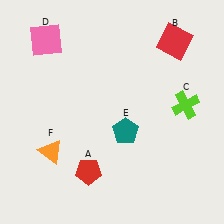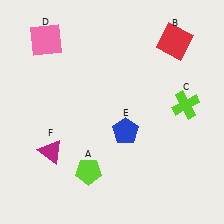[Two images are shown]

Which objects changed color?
A changed from red to lime. E changed from teal to blue. F changed from orange to magenta.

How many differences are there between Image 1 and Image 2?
There are 3 differences between the two images.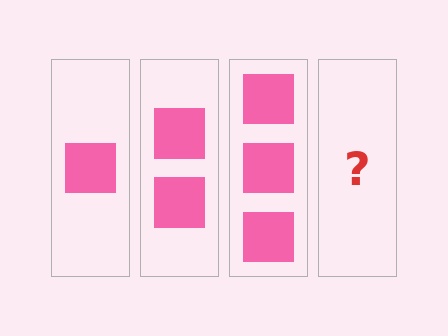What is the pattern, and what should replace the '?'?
The pattern is that each step adds one more square. The '?' should be 4 squares.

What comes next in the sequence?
The next element should be 4 squares.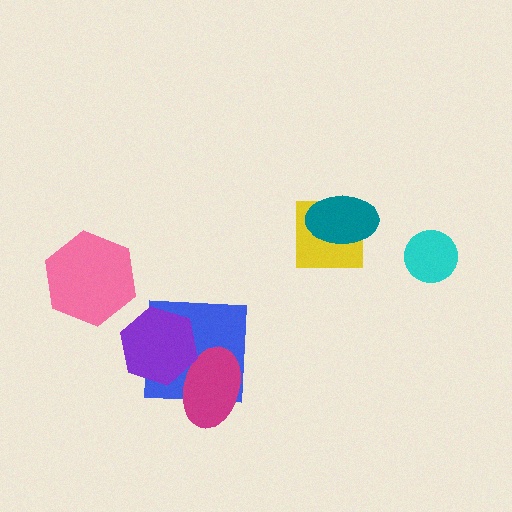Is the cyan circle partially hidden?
No, no other shape covers it.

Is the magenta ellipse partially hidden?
Yes, it is partially covered by another shape.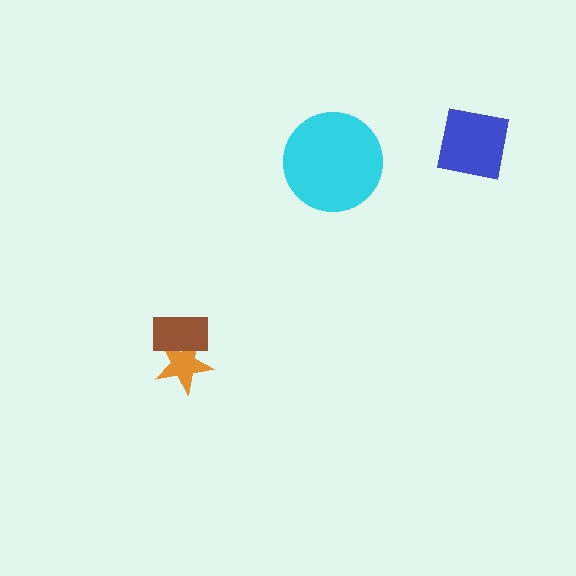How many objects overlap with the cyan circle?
0 objects overlap with the cyan circle.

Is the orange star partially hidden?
Yes, it is partially covered by another shape.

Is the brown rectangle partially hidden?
No, no other shape covers it.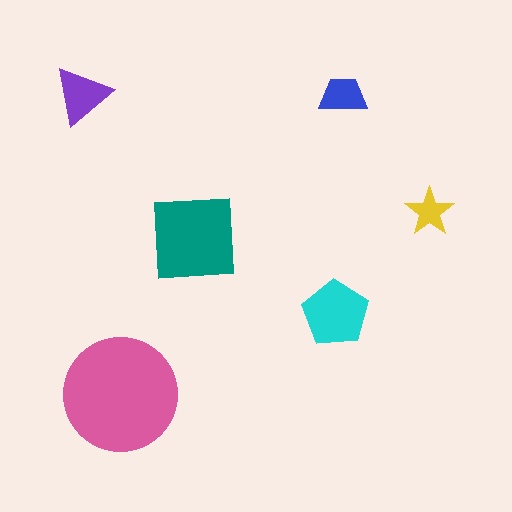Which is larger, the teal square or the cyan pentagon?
The teal square.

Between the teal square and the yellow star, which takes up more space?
The teal square.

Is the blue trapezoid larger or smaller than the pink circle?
Smaller.